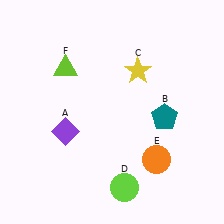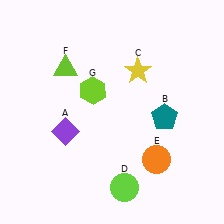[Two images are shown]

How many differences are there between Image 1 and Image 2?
There is 1 difference between the two images.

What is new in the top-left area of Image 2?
A lime hexagon (G) was added in the top-left area of Image 2.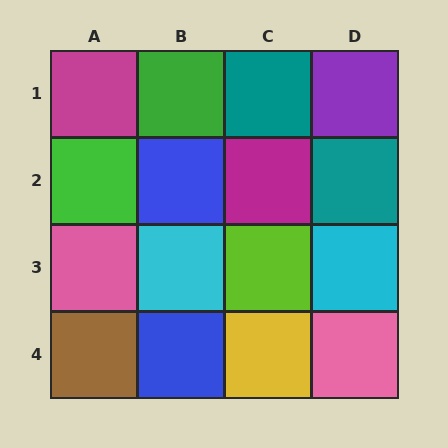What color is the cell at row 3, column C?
Lime.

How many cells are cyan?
2 cells are cyan.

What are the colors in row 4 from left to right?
Brown, blue, yellow, pink.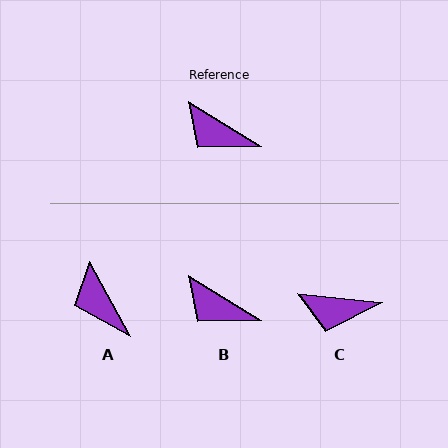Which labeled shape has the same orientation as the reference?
B.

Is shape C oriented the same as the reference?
No, it is off by about 26 degrees.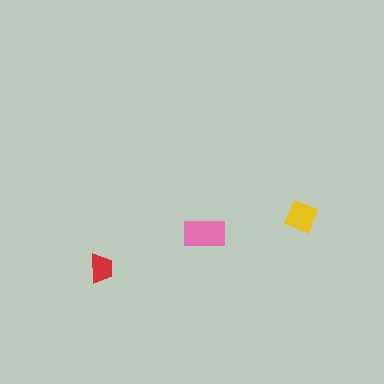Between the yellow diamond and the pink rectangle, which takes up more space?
The pink rectangle.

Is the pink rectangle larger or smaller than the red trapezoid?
Larger.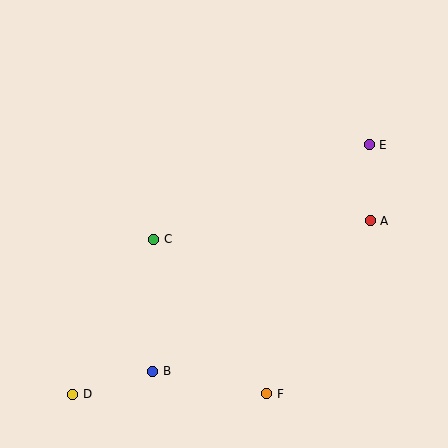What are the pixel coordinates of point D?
Point D is at (73, 394).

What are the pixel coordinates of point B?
Point B is at (153, 371).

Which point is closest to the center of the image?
Point C at (154, 239) is closest to the center.